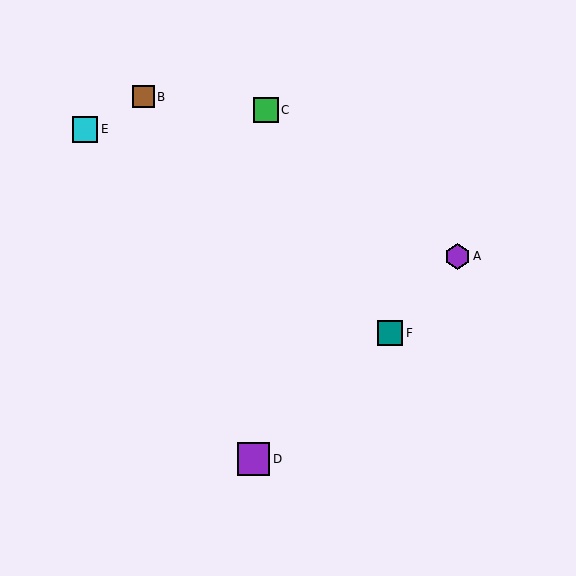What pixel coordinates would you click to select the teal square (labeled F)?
Click at (390, 333) to select the teal square F.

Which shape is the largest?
The purple square (labeled D) is the largest.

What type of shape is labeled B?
Shape B is a brown square.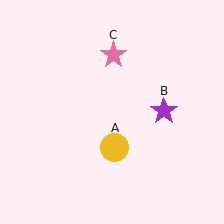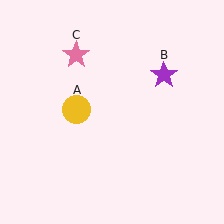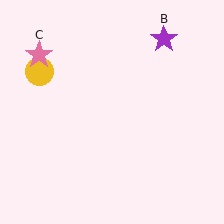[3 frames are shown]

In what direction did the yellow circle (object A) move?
The yellow circle (object A) moved up and to the left.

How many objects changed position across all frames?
3 objects changed position: yellow circle (object A), purple star (object B), pink star (object C).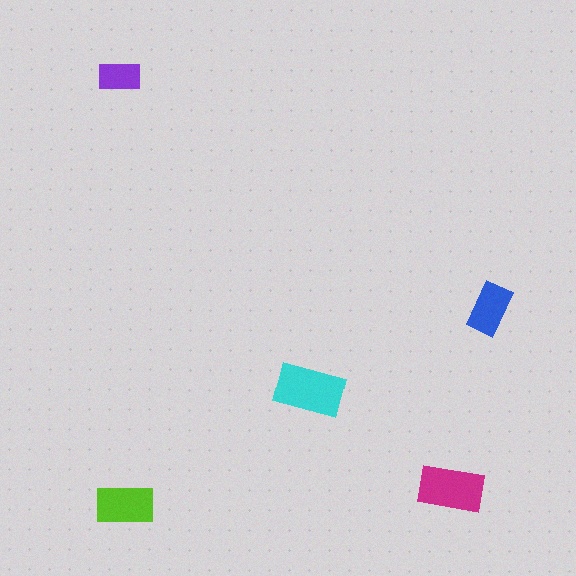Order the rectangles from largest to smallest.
the cyan one, the magenta one, the lime one, the blue one, the purple one.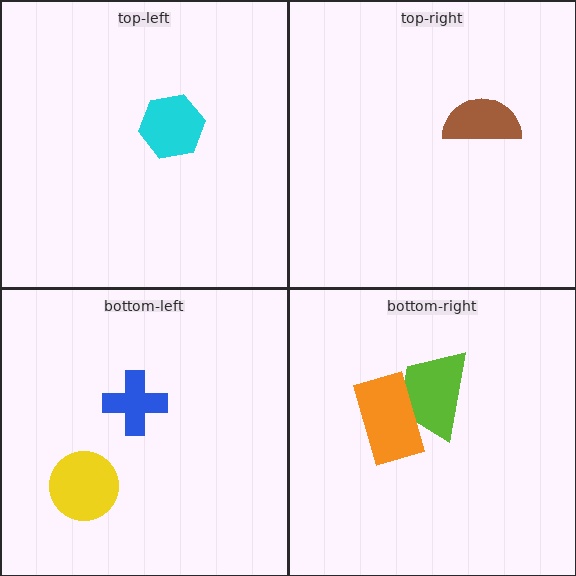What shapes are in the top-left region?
The cyan hexagon.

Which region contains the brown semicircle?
The top-right region.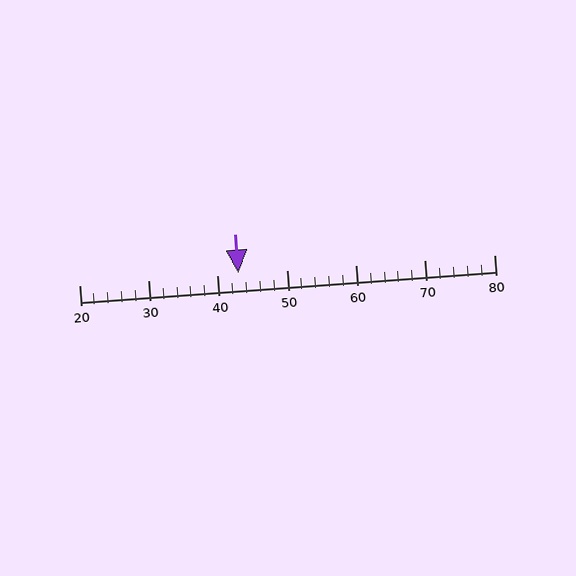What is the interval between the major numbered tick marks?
The major tick marks are spaced 10 units apart.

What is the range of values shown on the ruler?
The ruler shows values from 20 to 80.